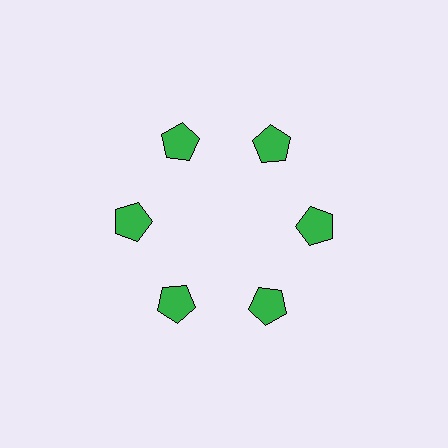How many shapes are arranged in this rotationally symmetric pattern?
There are 6 shapes, arranged in 6 groups of 1.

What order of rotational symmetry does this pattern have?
This pattern has 6-fold rotational symmetry.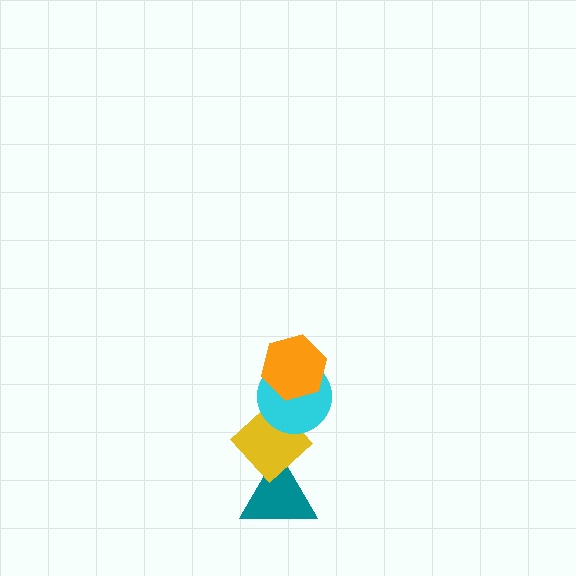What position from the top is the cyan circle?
The cyan circle is 2nd from the top.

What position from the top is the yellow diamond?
The yellow diamond is 3rd from the top.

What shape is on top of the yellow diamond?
The cyan circle is on top of the yellow diamond.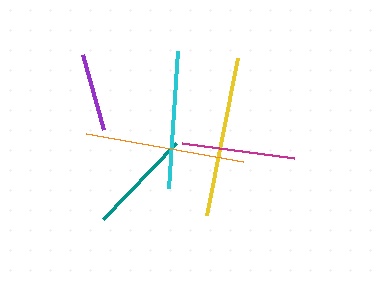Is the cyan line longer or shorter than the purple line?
The cyan line is longer than the purple line.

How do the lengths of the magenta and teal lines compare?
The magenta and teal lines are approximately the same length.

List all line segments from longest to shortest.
From longest to shortest: yellow, orange, cyan, magenta, teal, purple.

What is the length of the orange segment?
The orange segment is approximately 159 pixels long.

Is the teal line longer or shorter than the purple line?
The teal line is longer than the purple line.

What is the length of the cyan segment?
The cyan segment is approximately 138 pixels long.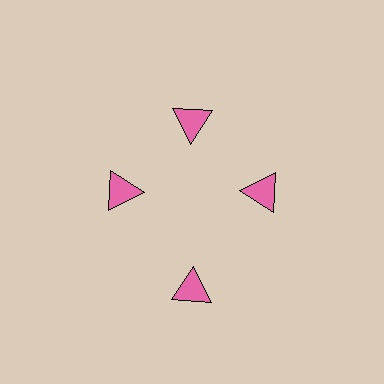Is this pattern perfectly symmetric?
No. The 4 pink triangles are arranged in a ring, but one element near the 6 o'clock position is pushed outward from the center, breaking the 4-fold rotational symmetry.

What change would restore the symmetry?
The symmetry would be restored by moving it inward, back onto the ring so that all 4 triangles sit at equal angles and equal distance from the center.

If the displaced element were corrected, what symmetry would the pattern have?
It would have 4-fold rotational symmetry — the pattern would map onto itself every 90 degrees.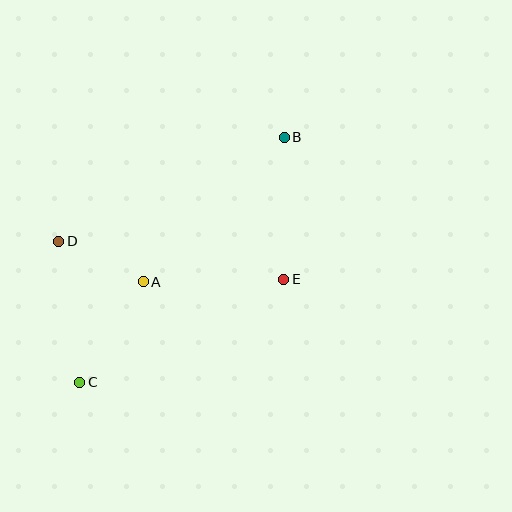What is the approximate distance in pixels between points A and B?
The distance between A and B is approximately 202 pixels.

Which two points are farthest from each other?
Points B and C are farthest from each other.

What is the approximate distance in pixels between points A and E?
The distance between A and E is approximately 140 pixels.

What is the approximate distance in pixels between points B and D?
The distance between B and D is approximately 248 pixels.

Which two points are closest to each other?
Points A and D are closest to each other.